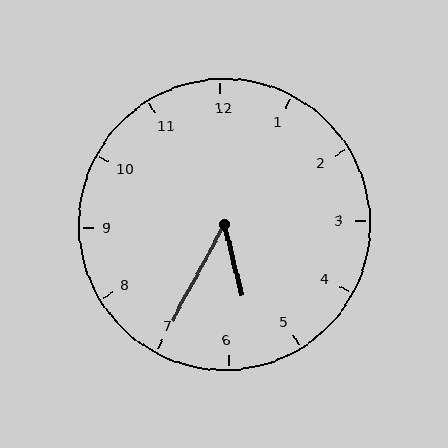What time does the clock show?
5:35.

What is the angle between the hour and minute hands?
Approximately 42 degrees.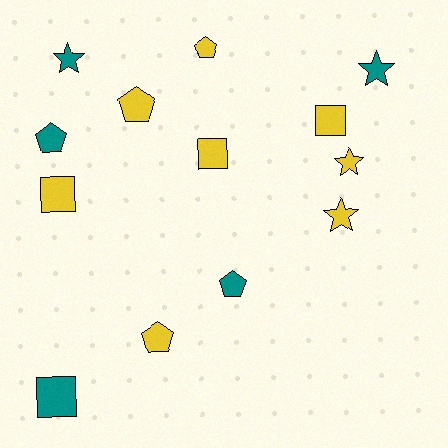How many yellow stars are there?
There are 2 yellow stars.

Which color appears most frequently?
Yellow, with 8 objects.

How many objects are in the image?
There are 13 objects.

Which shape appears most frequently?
Pentagon, with 5 objects.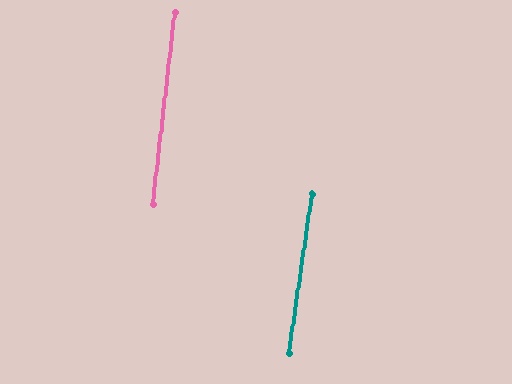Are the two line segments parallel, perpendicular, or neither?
Parallel — their directions differ by only 1.6°.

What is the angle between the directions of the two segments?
Approximately 2 degrees.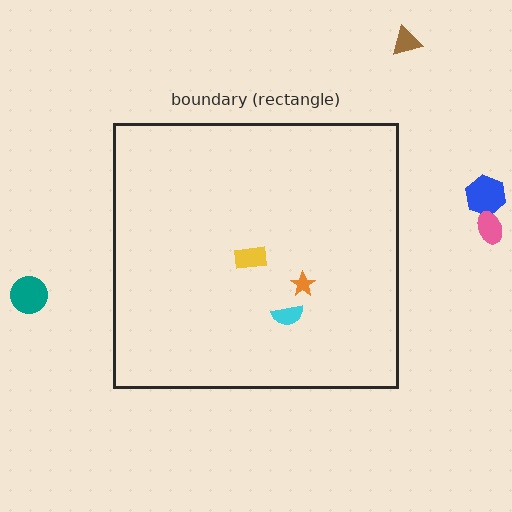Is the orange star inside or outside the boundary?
Inside.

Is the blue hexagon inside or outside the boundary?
Outside.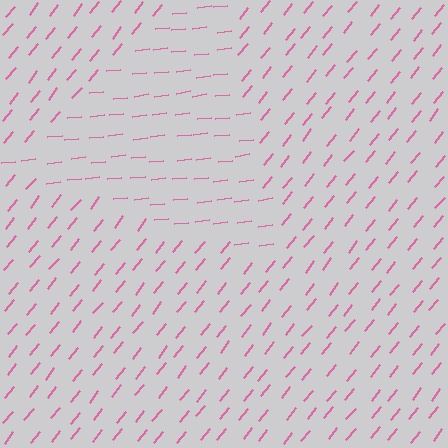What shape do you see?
I see a triangle.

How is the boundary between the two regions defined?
The boundary is defined purely by a change in line orientation (approximately 45 degrees difference). All lines are the same color and thickness.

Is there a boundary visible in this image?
Yes, there is a texture boundary formed by a change in line orientation.